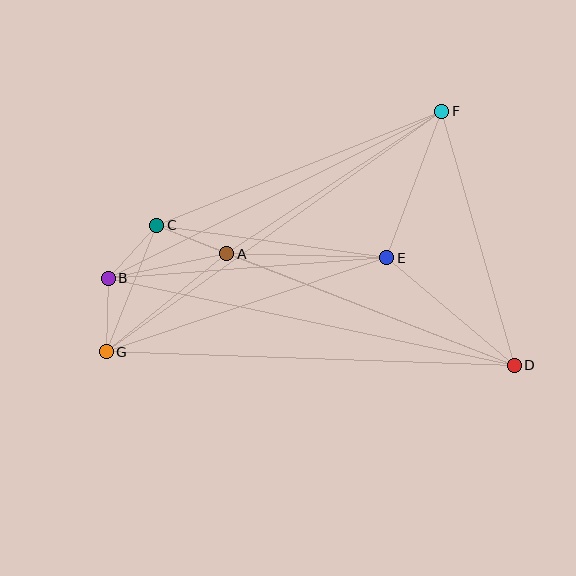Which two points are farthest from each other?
Points B and D are farthest from each other.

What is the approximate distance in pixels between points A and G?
The distance between A and G is approximately 155 pixels.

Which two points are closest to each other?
Points B and C are closest to each other.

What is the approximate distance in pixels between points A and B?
The distance between A and B is approximately 121 pixels.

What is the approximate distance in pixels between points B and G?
The distance between B and G is approximately 73 pixels.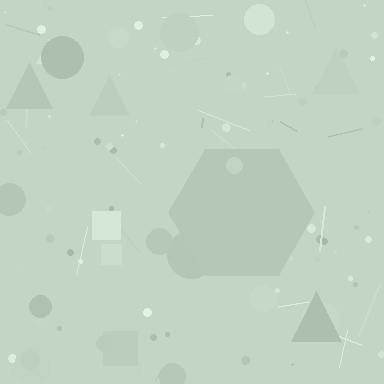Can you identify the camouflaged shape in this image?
The camouflaged shape is a hexagon.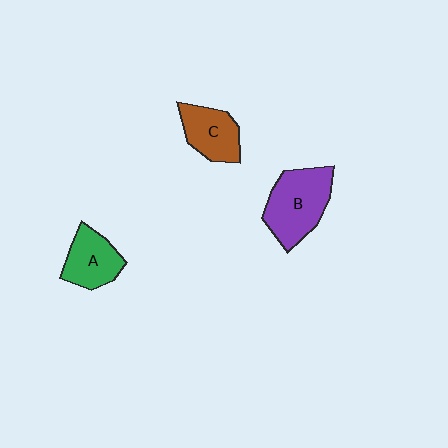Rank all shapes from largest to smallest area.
From largest to smallest: B (purple), A (green), C (brown).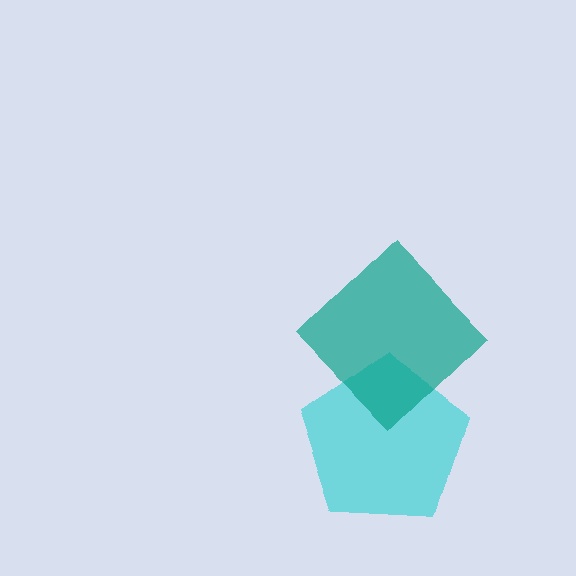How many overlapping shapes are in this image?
There are 2 overlapping shapes in the image.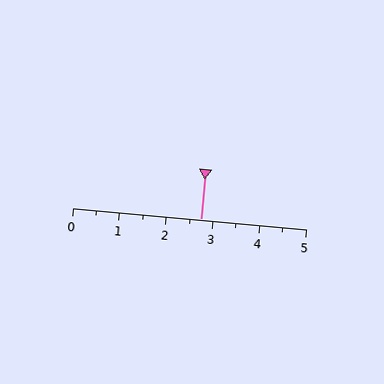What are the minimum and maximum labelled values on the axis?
The axis runs from 0 to 5.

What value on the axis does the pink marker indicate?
The marker indicates approximately 2.8.